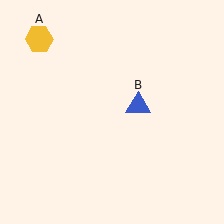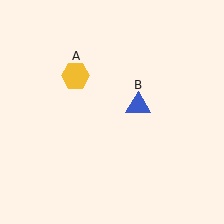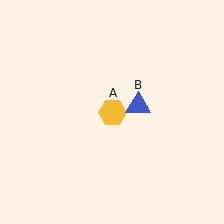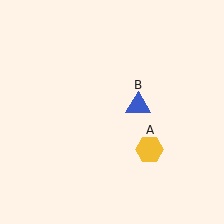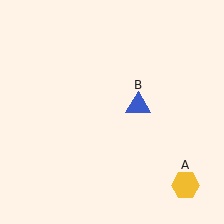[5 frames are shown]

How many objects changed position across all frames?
1 object changed position: yellow hexagon (object A).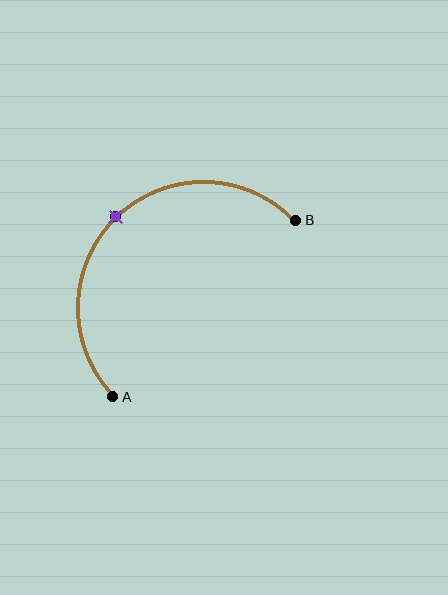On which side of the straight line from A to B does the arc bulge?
The arc bulges above and to the left of the straight line connecting A and B.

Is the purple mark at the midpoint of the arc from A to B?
Yes. The purple mark lies on the arc at equal arc-length from both A and B — it is the arc midpoint.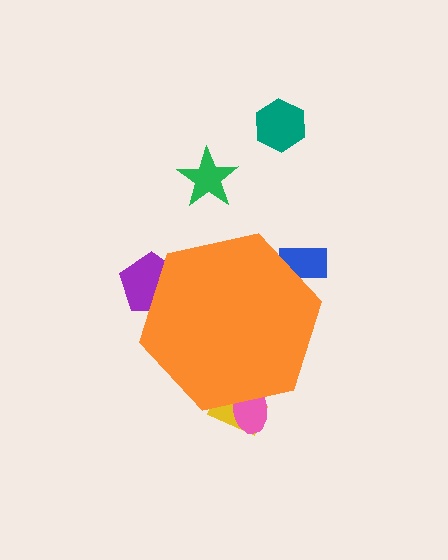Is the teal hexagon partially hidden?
No, the teal hexagon is fully visible.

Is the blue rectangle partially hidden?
Yes, the blue rectangle is partially hidden behind the orange hexagon.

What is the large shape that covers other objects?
An orange hexagon.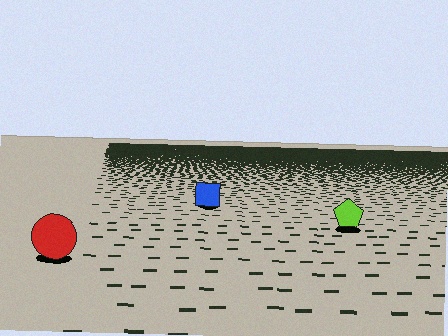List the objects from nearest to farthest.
From nearest to farthest: the red circle, the lime pentagon, the blue square.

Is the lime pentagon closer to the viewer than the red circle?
No. The red circle is closer — you can tell from the texture gradient: the ground texture is coarser near it.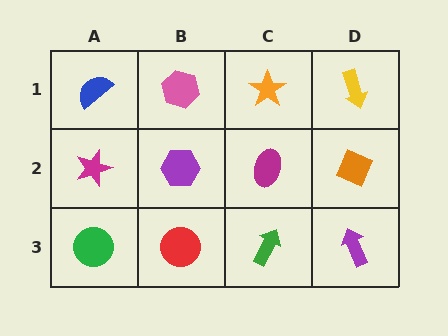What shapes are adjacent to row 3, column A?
A magenta star (row 2, column A), a red circle (row 3, column B).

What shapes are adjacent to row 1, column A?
A magenta star (row 2, column A), a pink hexagon (row 1, column B).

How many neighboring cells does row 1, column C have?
3.